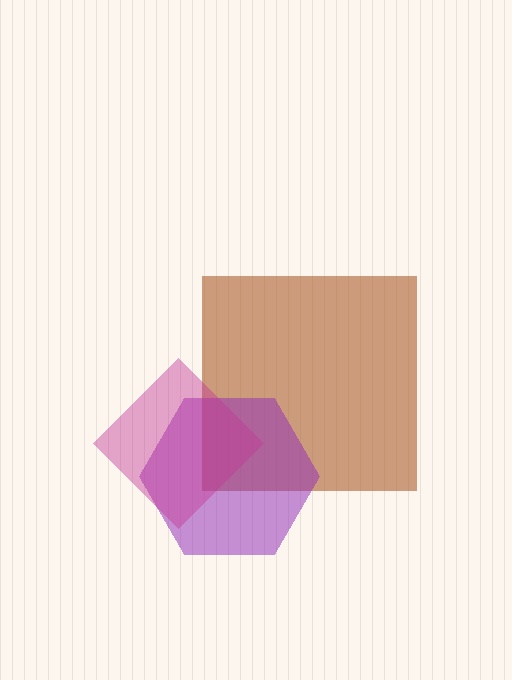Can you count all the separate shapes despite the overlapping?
Yes, there are 3 separate shapes.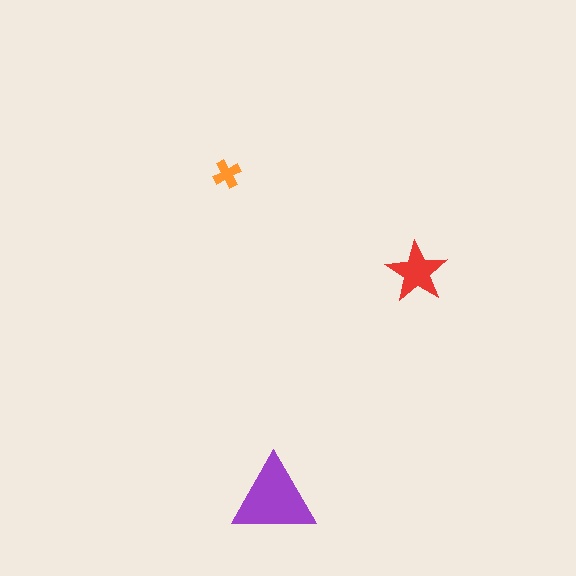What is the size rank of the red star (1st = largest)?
2nd.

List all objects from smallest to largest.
The orange cross, the red star, the purple triangle.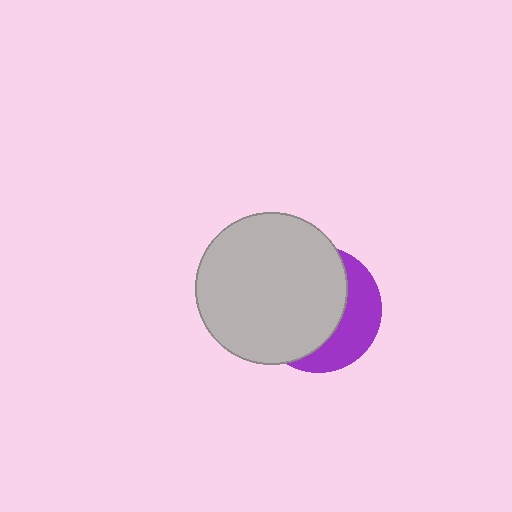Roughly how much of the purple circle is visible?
A small part of it is visible (roughly 35%).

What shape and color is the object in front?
The object in front is a light gray circle.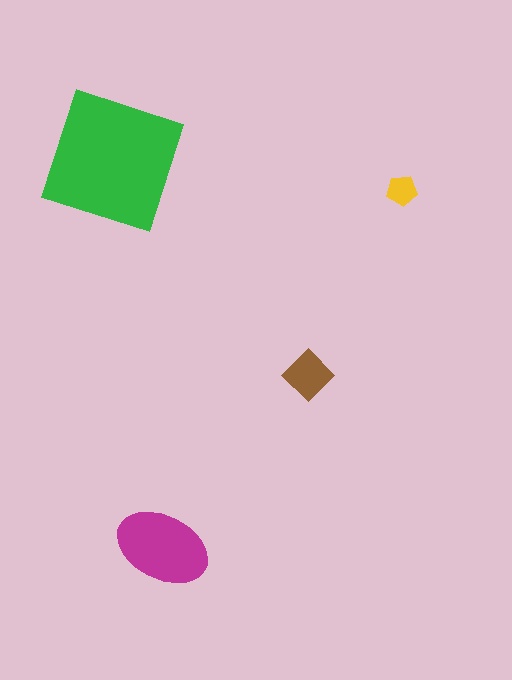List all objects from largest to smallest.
The green square, the magenta ellipse, the brown diamond, the yellow pentagon.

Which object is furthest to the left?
The green square is leftmost.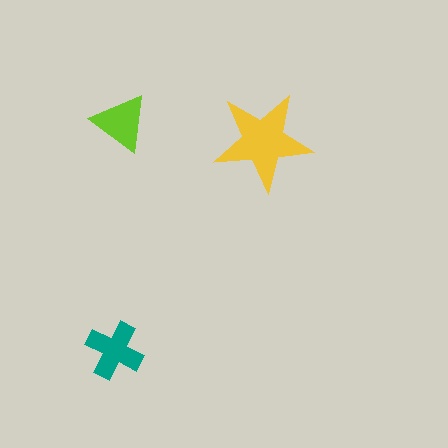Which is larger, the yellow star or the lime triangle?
The yellow star.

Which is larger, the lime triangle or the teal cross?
The teal cross.